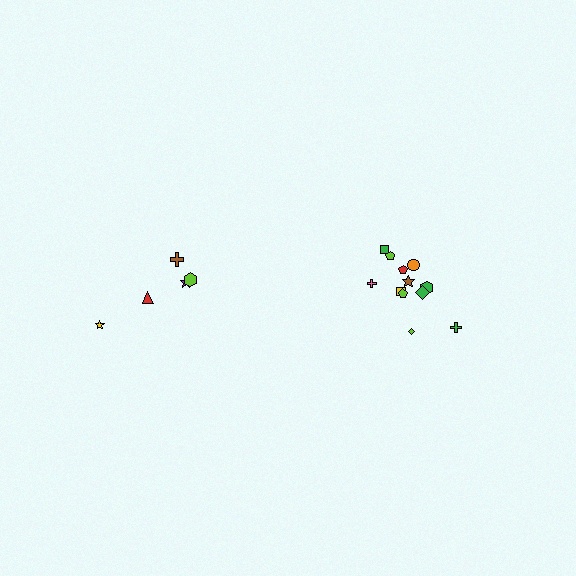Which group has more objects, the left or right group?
The right group.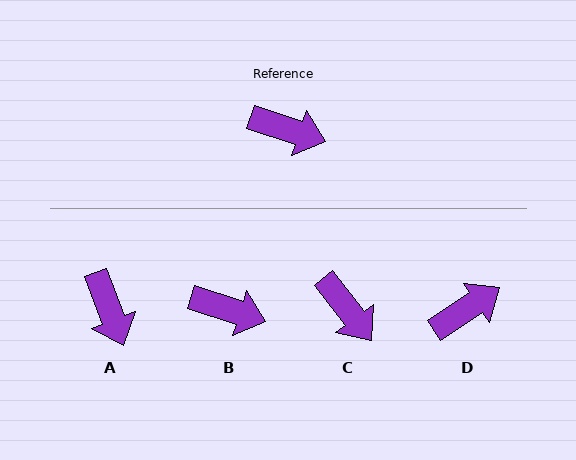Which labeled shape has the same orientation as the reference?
B.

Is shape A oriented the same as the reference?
No, it is off by about 51 degrees.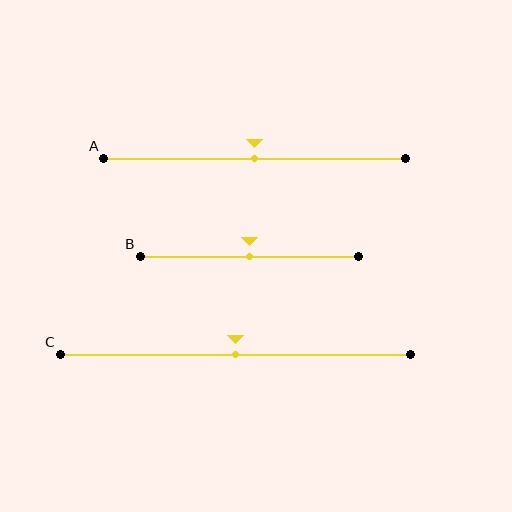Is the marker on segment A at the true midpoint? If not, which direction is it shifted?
Yes, the marker on segment A is at the true midpoint.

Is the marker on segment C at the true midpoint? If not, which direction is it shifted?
Yes, the marker on segment C is at the true midpoint.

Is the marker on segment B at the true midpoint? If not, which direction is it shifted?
Yes, the marker on segment B is at the true midpoint.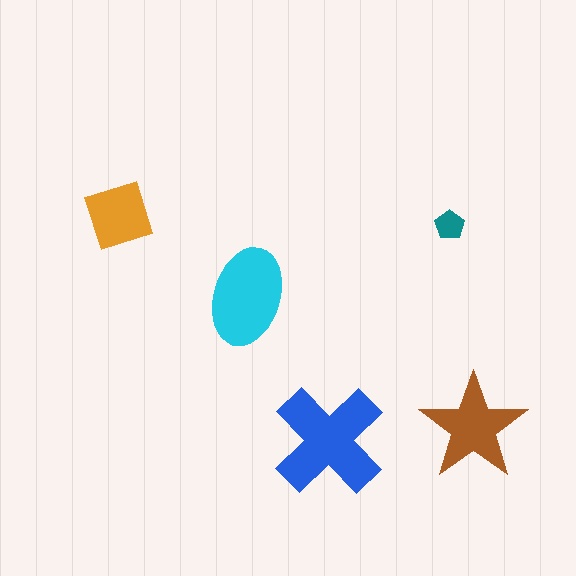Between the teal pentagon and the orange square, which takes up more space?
The orange square.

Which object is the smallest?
The teal pentagon.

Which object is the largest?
The blue cross.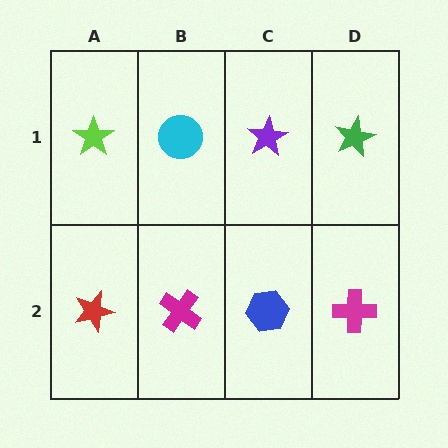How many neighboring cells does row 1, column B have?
3.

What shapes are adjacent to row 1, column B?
A magenta cross (row 2, column B), a lime star (row 1, column A), a purple star (row 1, column C).